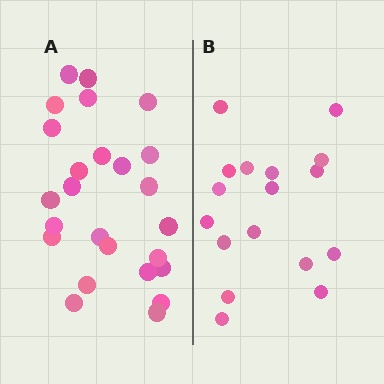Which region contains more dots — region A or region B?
Region A (the left region) has more dots.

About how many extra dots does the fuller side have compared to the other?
Region A has roughly 8 or so more dots than region B.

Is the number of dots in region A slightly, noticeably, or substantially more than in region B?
Region A has substantially more. The ratio is roughly 1.5 to 1.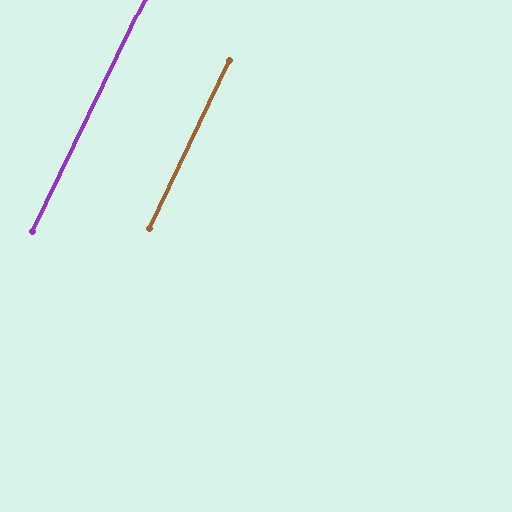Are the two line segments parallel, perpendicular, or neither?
Parallel — their directions differ by only 0.5°.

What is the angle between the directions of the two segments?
Approximately 1 degree.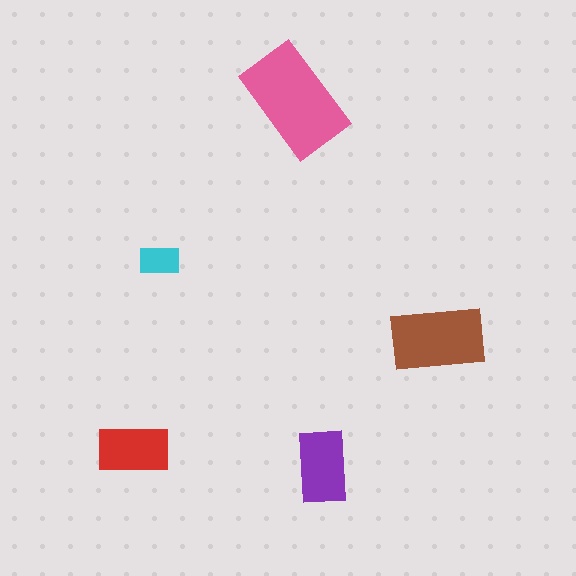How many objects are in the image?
There are 5 objects in the image.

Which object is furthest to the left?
The red rectangle is leftmost.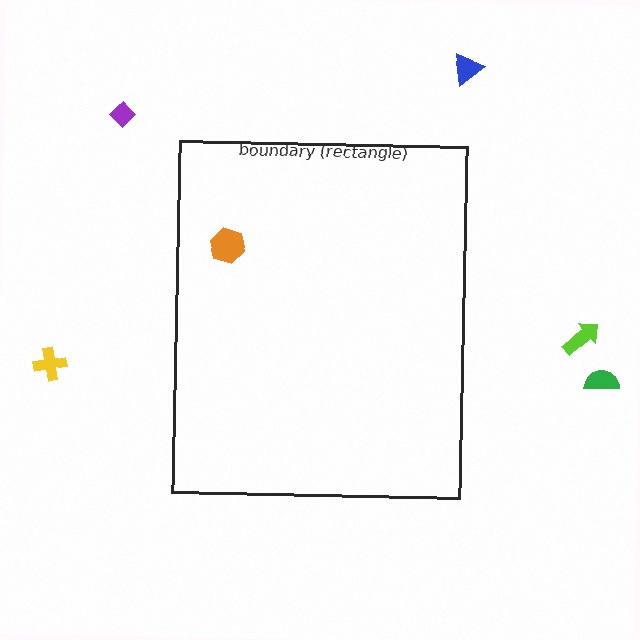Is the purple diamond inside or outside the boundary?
Outside.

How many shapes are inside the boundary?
1 inside, 5 outside.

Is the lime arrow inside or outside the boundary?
Outside.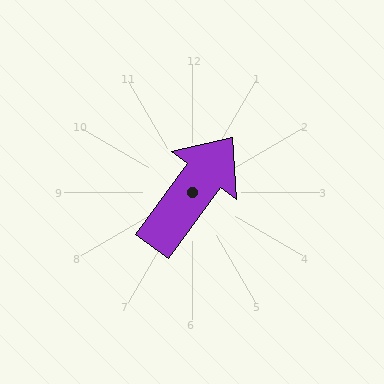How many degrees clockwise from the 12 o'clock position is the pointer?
Approximately 36 degrees.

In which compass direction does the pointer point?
Northeast.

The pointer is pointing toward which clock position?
Roughly 1 o'clock.